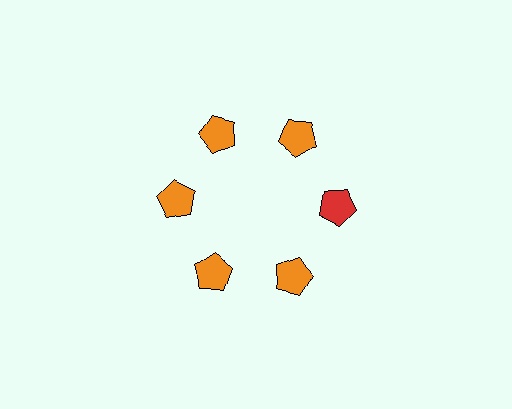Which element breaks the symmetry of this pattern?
The red pentagon at roughly the 3 o'clock position breaks the symmetry. All other shapes are orange pentagons.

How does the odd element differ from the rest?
It has a different color: red instead of orange.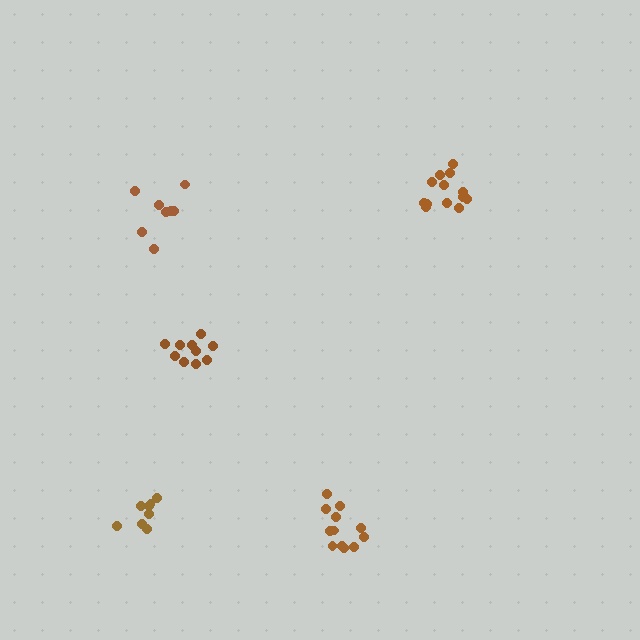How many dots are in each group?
Group 1: 8 dots, Group 2: 10 dots, Group 3: 13 dots, Group 4: 12 dots, Group 5: 8 dots (51 total).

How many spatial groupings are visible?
There are 5 spatial groupings.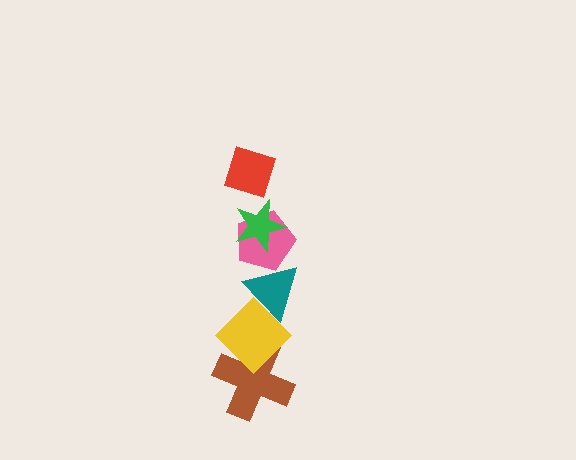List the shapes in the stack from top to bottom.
From top to bottom: the red diamond, the green star, the pink pentagon, the teal triangle, the yellow diamond, the brown cross.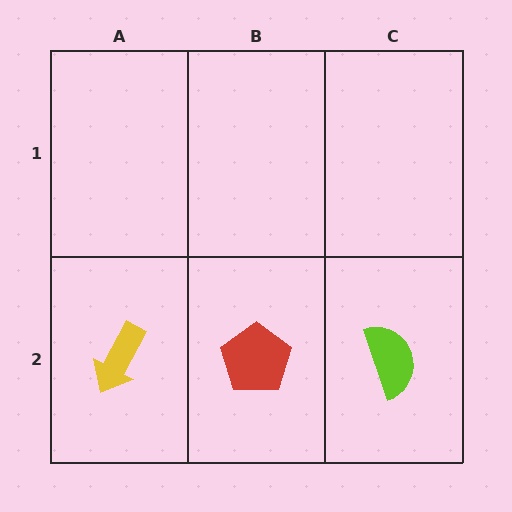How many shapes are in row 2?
3 shapes.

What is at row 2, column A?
A yellow arrow.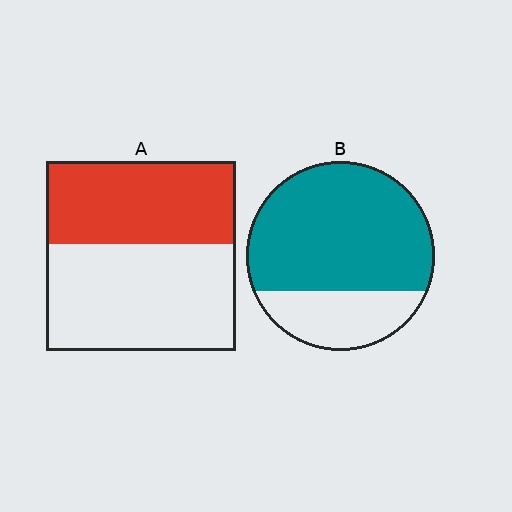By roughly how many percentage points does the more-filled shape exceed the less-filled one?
By roughly 30 percentage points (B over A).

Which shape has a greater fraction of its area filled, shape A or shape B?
Shape B.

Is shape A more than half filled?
No.